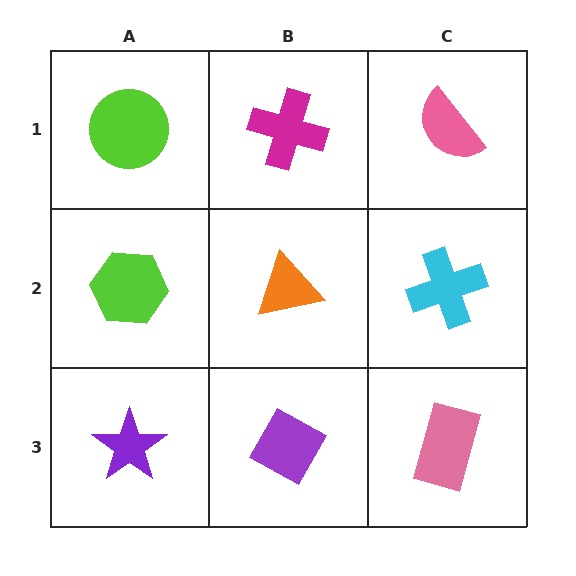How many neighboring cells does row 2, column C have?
3.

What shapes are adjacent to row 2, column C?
A pink semicircle (row 1, column C), a pink rectangle (row 3, column C), an orange triangle (row 2, column B).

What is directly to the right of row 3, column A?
A purple diamond.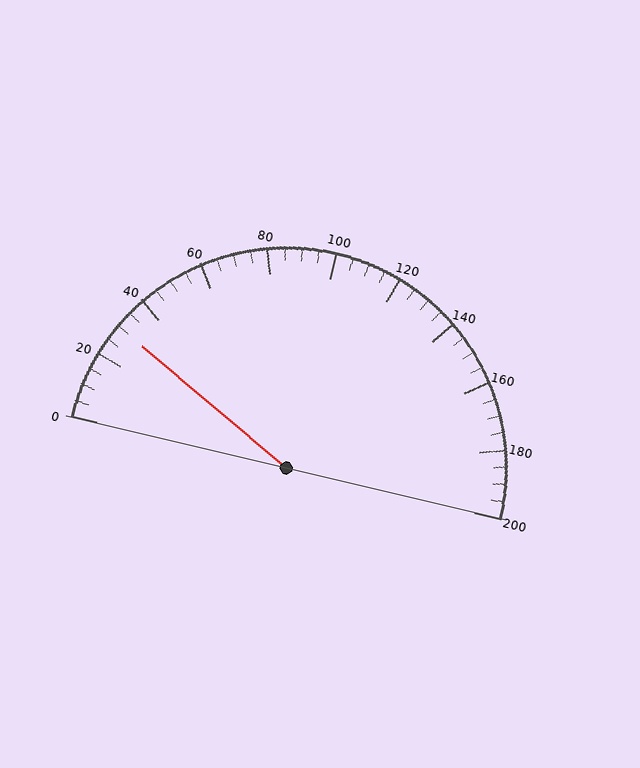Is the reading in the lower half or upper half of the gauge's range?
The reading is in the lower half of the range (0 to 200).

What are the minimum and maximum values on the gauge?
The gauge ranges from 0 to 200.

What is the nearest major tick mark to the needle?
The nearest major tick mark is 40.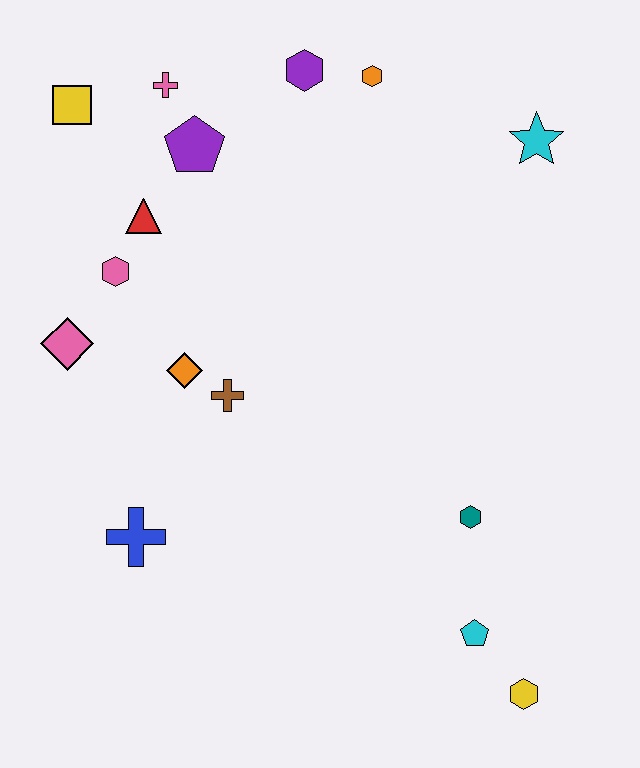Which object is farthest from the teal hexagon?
The yellow square is farthest from the teal hexagon.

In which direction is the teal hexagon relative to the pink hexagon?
The teal hexagon is to the right of the pink hexagon.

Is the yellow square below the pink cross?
Yes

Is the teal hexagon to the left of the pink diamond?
No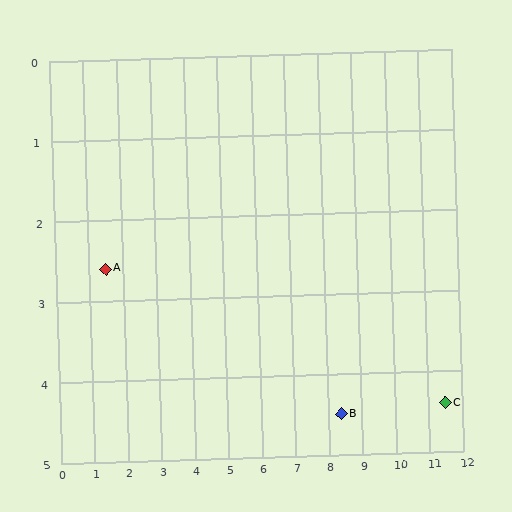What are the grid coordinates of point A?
Point A is at approximately (1.5, 2.6).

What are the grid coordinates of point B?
Point B is at approximately (8.4, 4.5).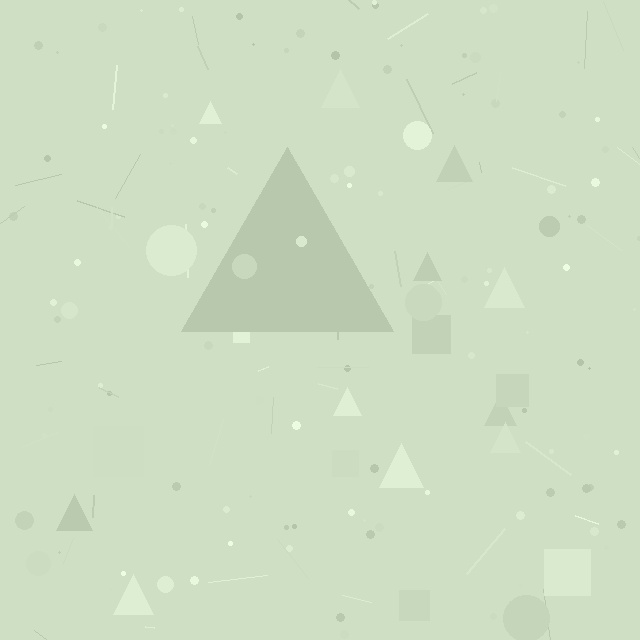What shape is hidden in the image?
A triangle is hidden in the image.